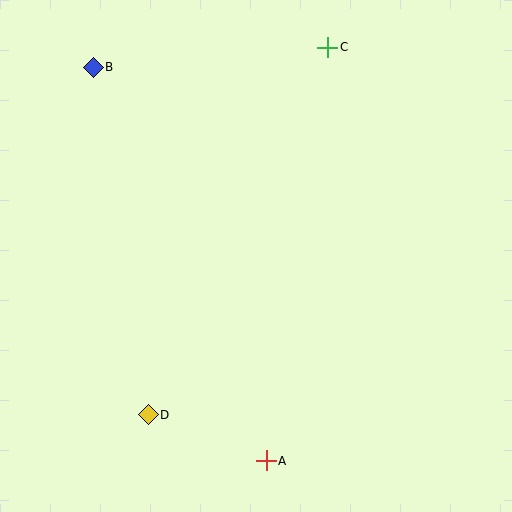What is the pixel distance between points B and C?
The distance between B and C is 235 pixels.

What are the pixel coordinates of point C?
Point C is at (328, 47).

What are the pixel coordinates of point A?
Point A is at (266, 461).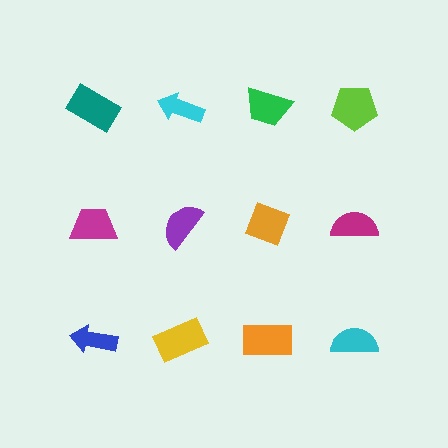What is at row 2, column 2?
A purple semicircle.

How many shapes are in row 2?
4 shapes.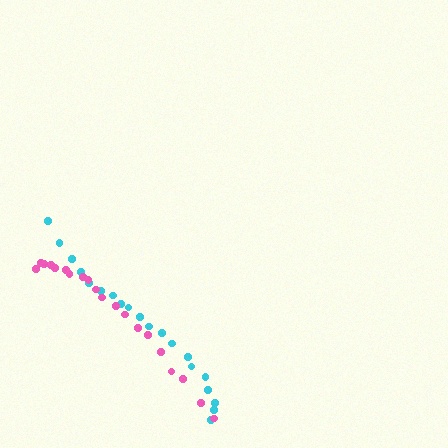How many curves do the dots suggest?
There are 2 distinct paths.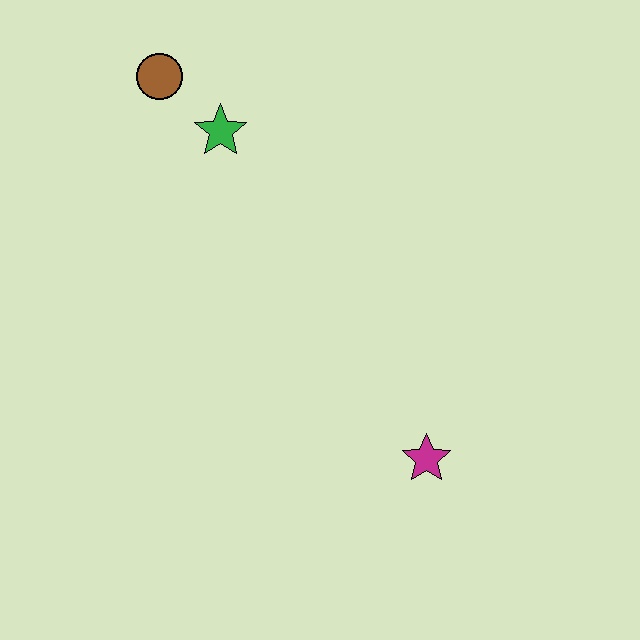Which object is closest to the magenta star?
The green star is closest to the magenta star.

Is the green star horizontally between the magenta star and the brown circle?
Yes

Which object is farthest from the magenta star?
The brown circle is farthest from the magenta star.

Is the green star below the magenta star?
No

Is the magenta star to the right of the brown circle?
Yes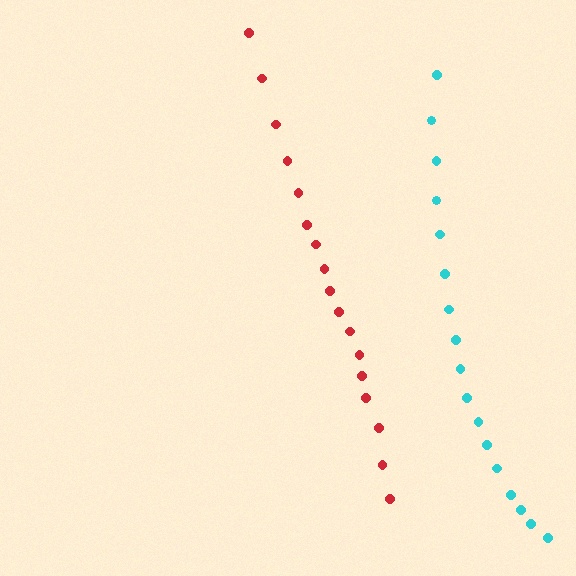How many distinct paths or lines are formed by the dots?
There are 2 distinct paths.